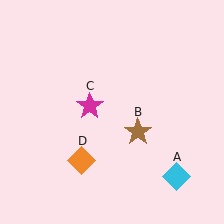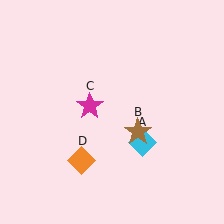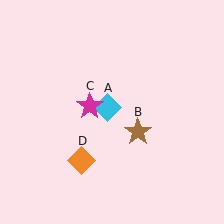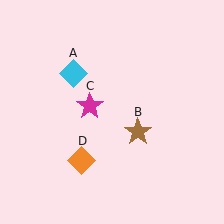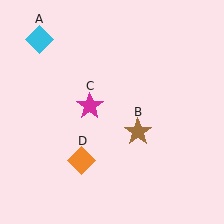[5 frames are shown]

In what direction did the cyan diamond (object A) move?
The cyan diamond (object A) moved up and to the left.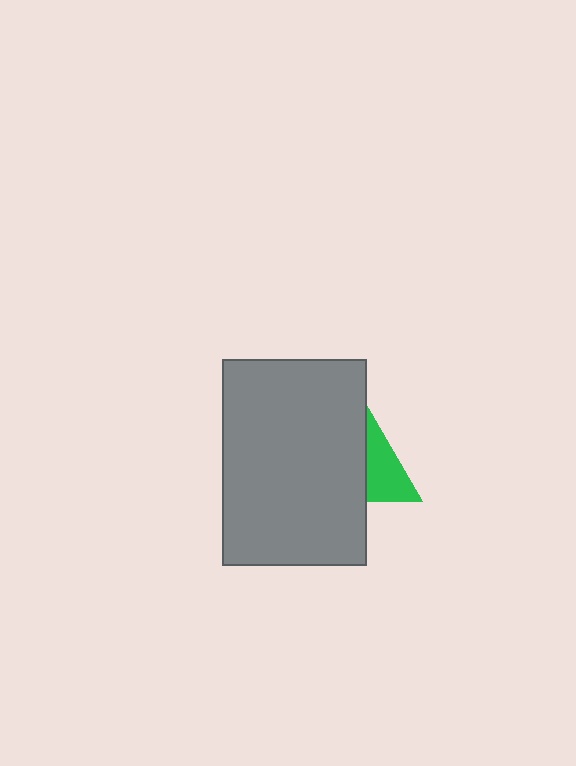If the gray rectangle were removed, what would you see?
You would see the complete green triangle.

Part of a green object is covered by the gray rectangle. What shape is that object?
It is a triangle.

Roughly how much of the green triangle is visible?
A small part of it is visible (roughly 36%).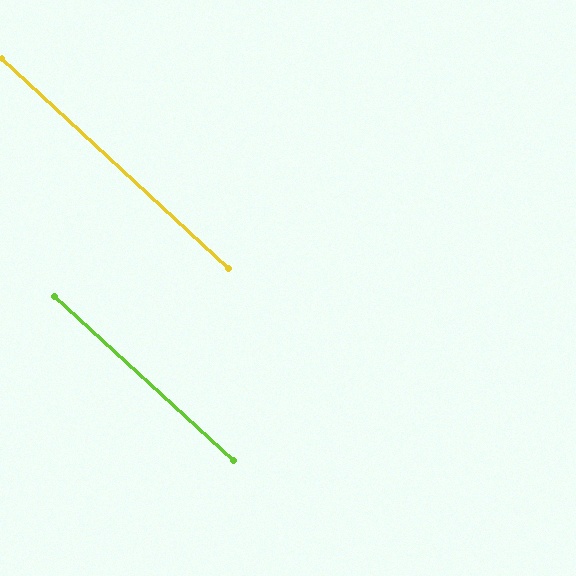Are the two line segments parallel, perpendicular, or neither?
Parallel — their directions differ by only 0.1°.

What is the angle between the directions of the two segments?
Approximately 0 degrees.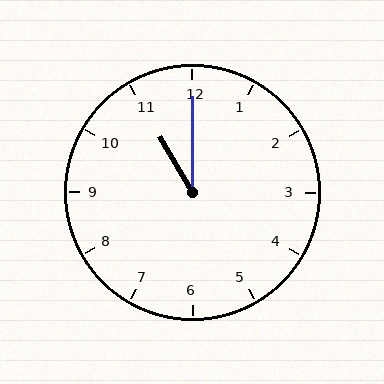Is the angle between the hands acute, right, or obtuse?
It is acute.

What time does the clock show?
11:00.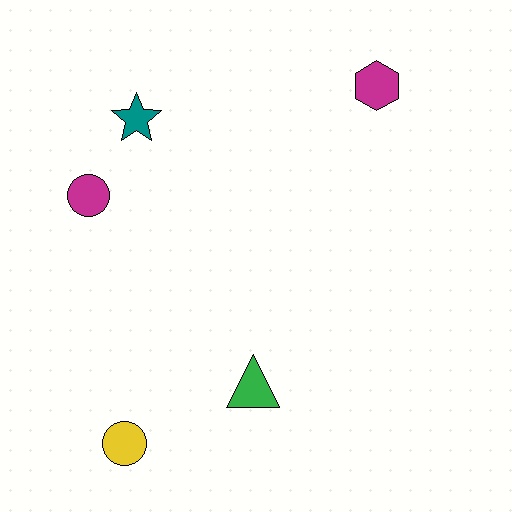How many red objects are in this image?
There are no red objects.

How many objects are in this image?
There are 5 objects.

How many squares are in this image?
There are no squares.